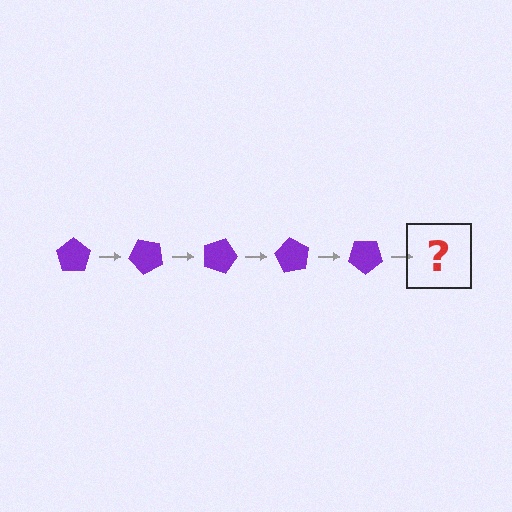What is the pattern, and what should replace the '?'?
The pattern is that the pentagon rotates 45 degrees each step. The '?' should be a purple pentagon rotated 225 degrees.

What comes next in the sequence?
The next element should be a purple pentagon rotated 225 degrees.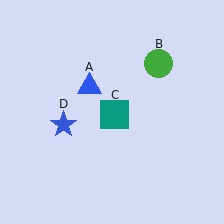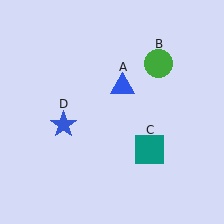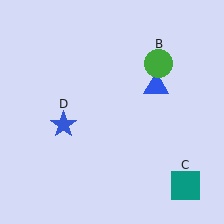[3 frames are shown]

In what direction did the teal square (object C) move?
The teal square (object C) moved down and to the right.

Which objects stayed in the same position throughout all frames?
Green circle (object B) and blue star (object D) remained stationary.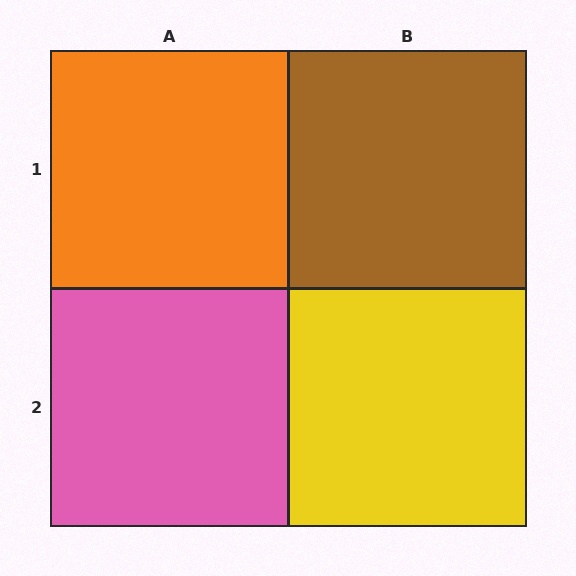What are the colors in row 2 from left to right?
Pink, yellow.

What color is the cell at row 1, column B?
Brown.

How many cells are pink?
1 cell is pink.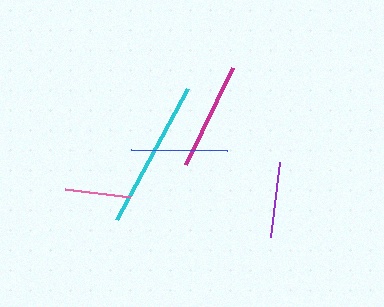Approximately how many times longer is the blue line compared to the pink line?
The blue line is approximately 1.5 times the length of the pink line.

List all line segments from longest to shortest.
From longest to shortest: cyan, magenta, blue, purple, pink.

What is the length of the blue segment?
The blue segment is approximately 96 pixels long.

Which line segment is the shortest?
The pink line is the shortest at approximately 65 pixels.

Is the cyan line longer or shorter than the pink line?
The cyan line is longer than the pink line.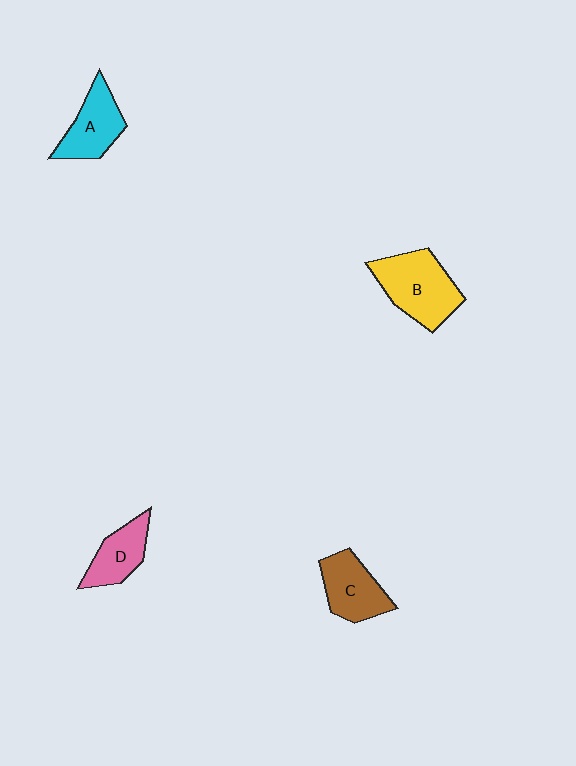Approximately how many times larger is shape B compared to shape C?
Approximately 1.3 times.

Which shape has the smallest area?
Shape D (pink).